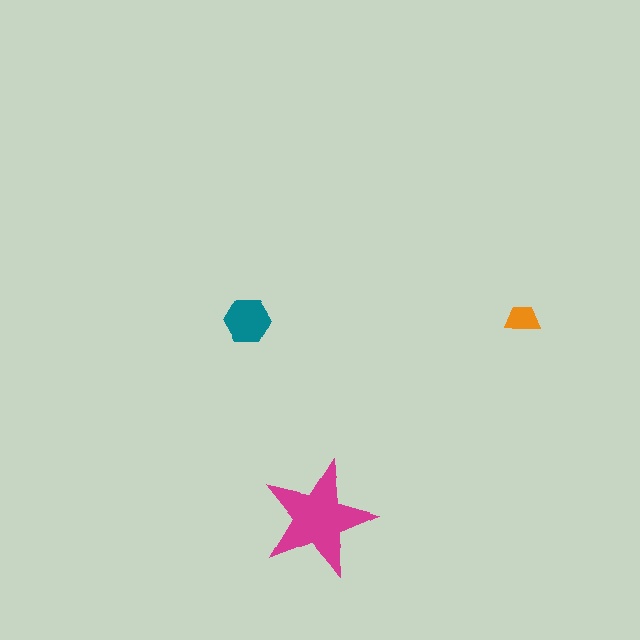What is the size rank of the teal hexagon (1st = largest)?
2nd.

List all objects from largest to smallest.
The magenta star, the teal hexagon, the orange trapezoid.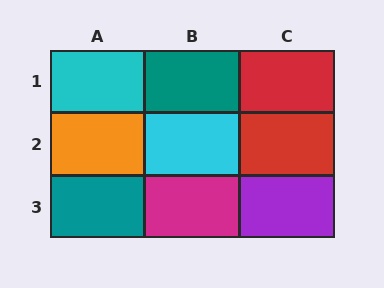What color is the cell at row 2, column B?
Cyan.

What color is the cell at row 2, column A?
Orange.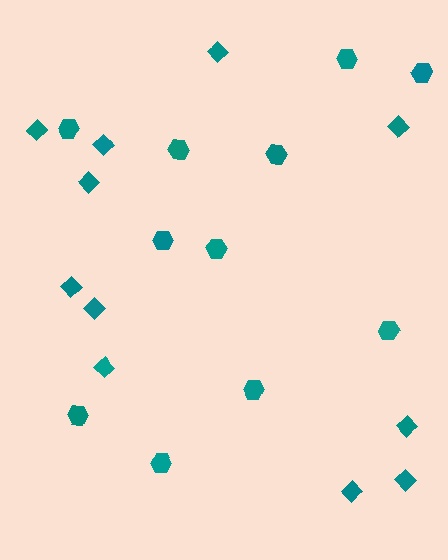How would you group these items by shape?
There are 2 groups: one group of diamonds (11) and one group of hexagons (11).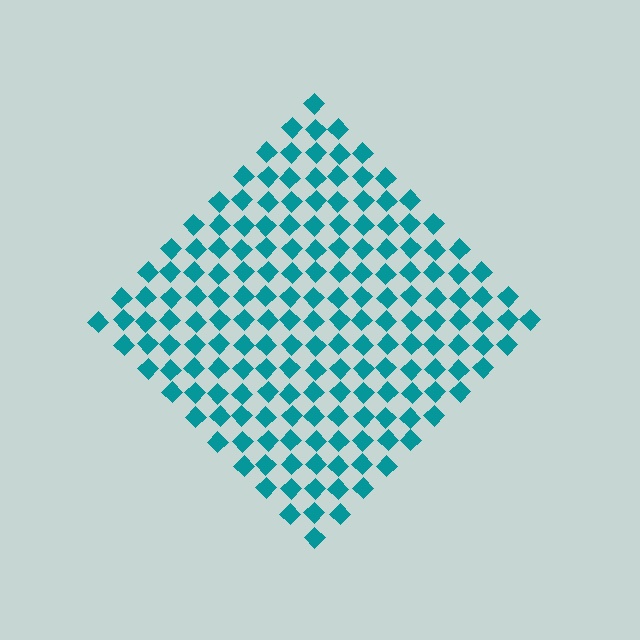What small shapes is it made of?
It is made of small diamonds.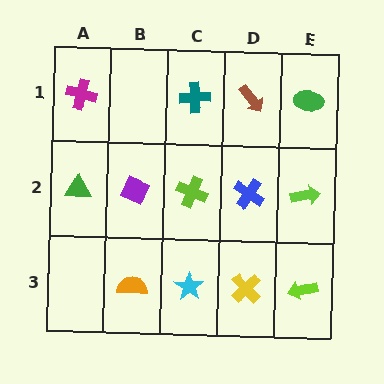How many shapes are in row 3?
4 shapes.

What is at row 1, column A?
A magenta cross.